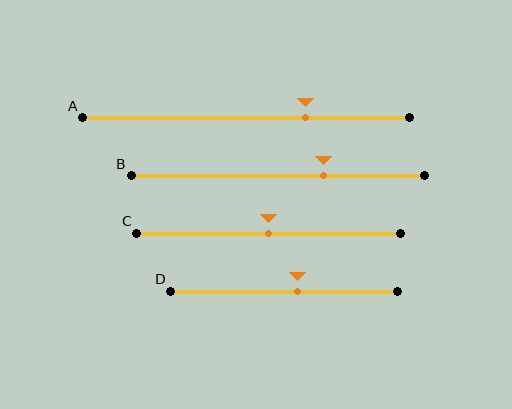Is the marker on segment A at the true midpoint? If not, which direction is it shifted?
No, the marker on segment A is shifted to the right by about 18% of the segment length.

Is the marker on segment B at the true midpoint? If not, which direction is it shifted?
No, the marker on segment B is shifted to the right by about 16% of the segment length.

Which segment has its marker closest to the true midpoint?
Segment C has its marker closest to the true midpoint.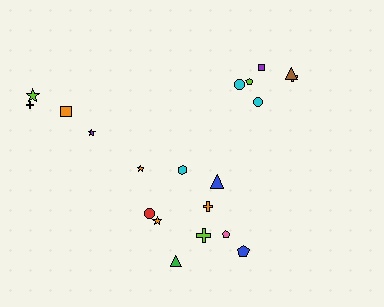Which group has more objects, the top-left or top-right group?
The top-right group.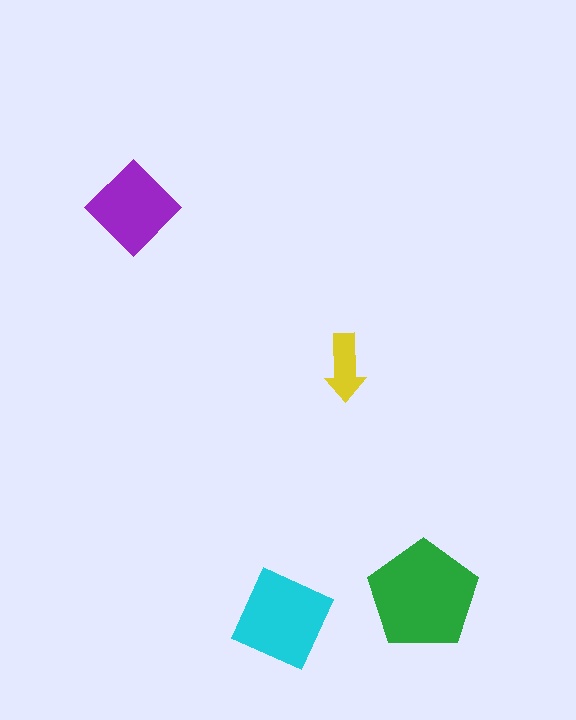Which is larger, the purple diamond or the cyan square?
The cyan square.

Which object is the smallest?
The yellow arrow.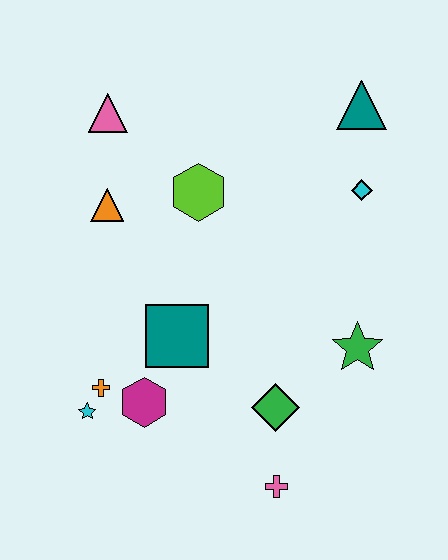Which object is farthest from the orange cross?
The teal triangle is farthest from the orange cross.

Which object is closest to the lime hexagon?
The orange triangle is closest to the lime hexagon.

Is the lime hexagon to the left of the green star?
Yes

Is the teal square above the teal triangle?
No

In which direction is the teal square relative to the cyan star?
The teal square is to the right of the cyan star.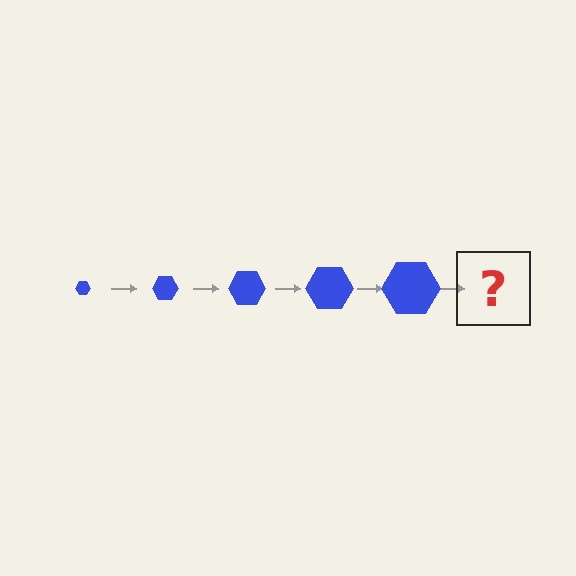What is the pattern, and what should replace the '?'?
The pattern is that the hexagon gets progressively larger each step. The '?' should be a blue hexagon, larger than the previous one.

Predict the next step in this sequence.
The next step is a blue hexagon, larger than the previous one.